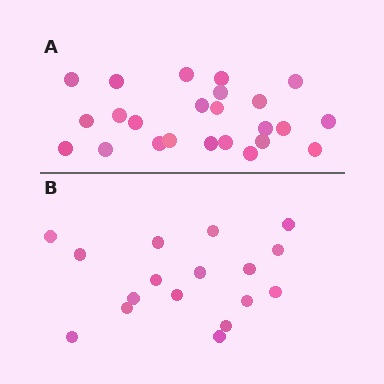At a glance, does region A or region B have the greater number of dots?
Region A (the top region) has more dots.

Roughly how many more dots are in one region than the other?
Region A has roughly 8 or so more dots than region B.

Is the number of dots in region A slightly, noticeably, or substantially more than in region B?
Region A has noticeably more, but not dramatically so. The ratio is roughly 1.4 to 1.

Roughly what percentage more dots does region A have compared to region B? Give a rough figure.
About 40% more.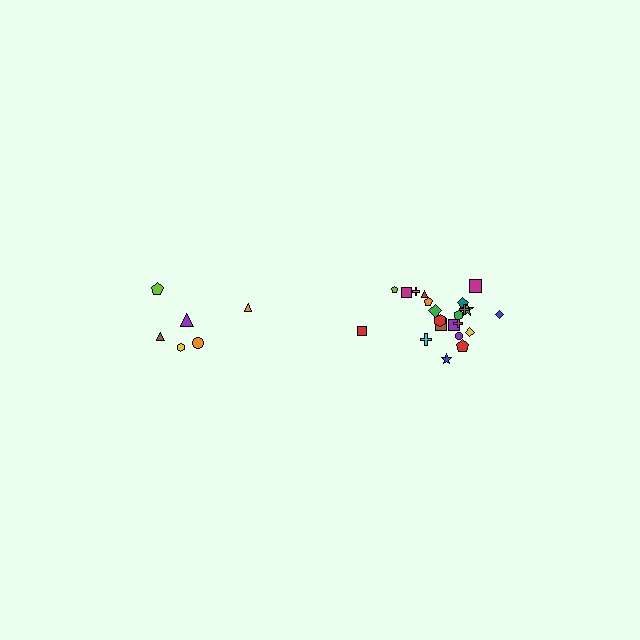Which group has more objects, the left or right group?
The right group.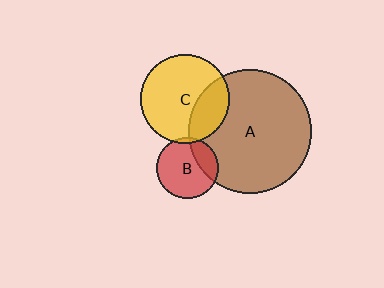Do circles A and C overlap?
Yes.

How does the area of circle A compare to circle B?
Approximately 4.0 times.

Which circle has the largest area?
Circle A (brown).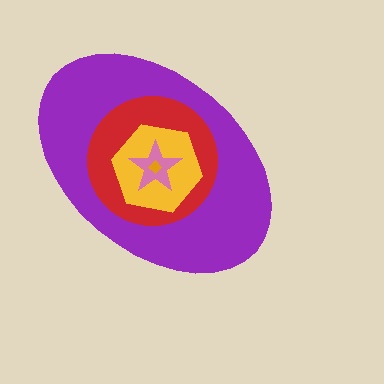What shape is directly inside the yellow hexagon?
The pink star.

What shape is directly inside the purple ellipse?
The red circle.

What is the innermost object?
The orange diamond.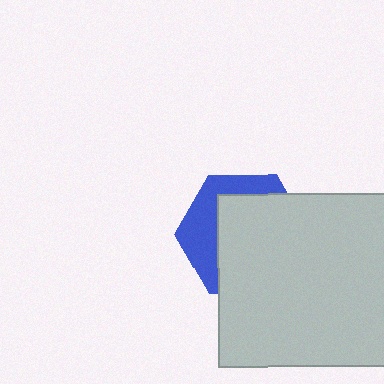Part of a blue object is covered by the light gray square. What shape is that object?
It is a hexagon.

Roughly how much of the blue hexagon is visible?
A small part of it is visible (roughly 35%).